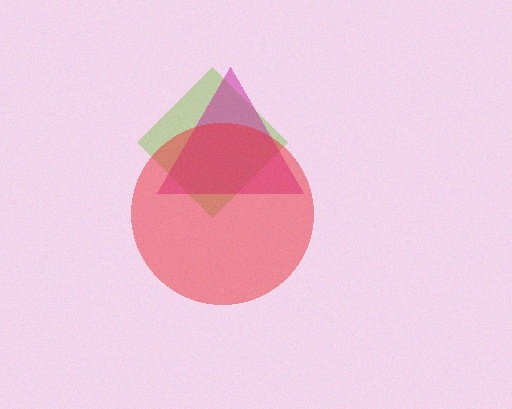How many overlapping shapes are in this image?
There are 3 overlapping shapes in the image.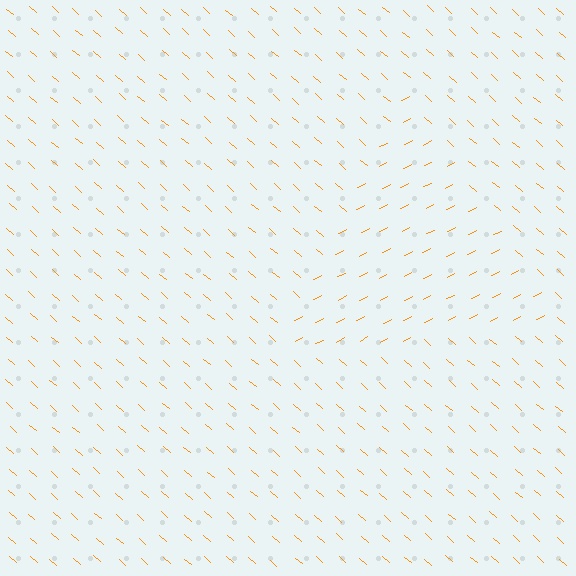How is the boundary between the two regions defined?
The boundary is defined purely by a change in line orientation (approximately 69 degrees difference). All lines are the same color and thickness.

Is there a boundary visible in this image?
Yes, there is a texture boundary formed by a change in line orientation.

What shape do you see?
I see a triangle.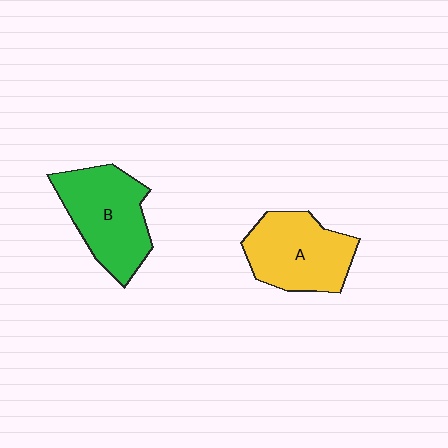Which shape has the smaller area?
Shape A (yellow).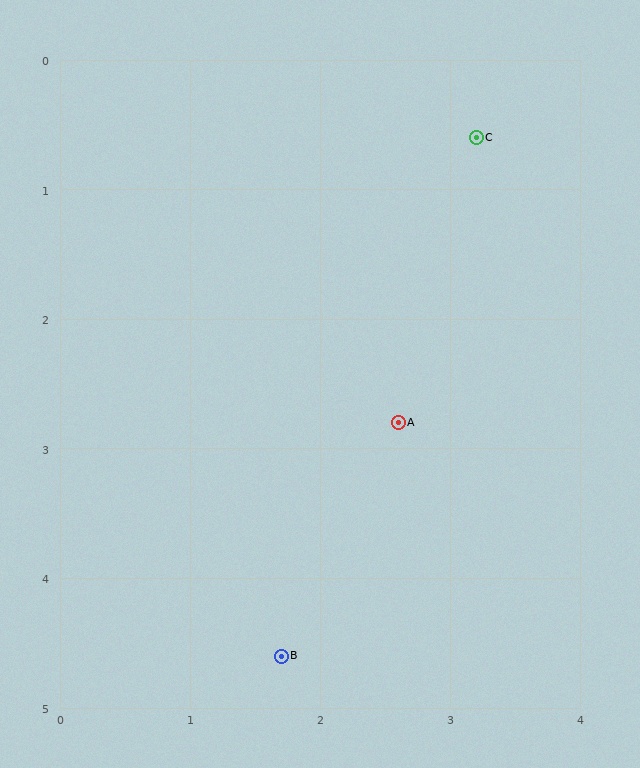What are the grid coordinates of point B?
Point B is at approximately (1.7, 4.6).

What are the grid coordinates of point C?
Point C is at approximately (3.2, 0.6).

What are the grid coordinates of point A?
Point A is at approximately (2.6, 2.8).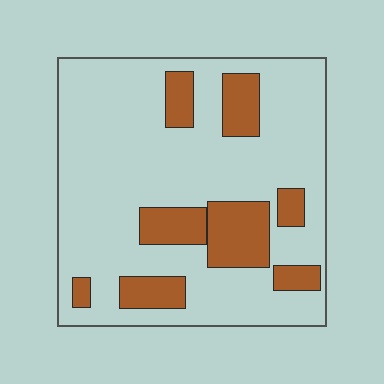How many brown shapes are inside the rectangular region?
8.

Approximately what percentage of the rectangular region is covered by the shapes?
Approximately 20%.